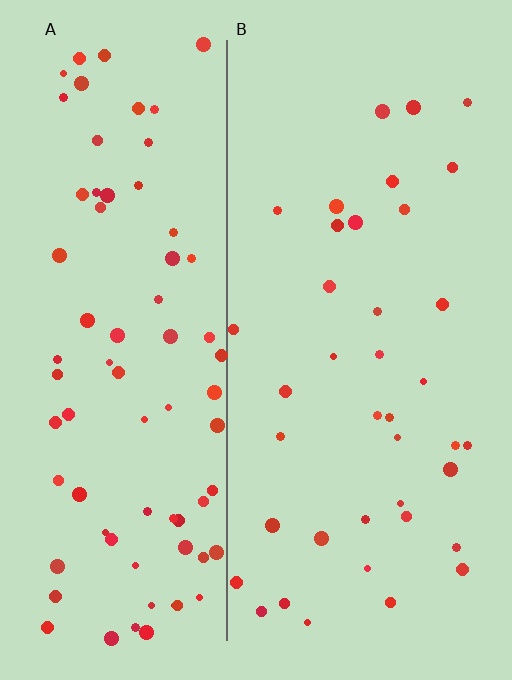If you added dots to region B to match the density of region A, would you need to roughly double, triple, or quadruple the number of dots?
Approximately double.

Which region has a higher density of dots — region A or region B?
A (the left).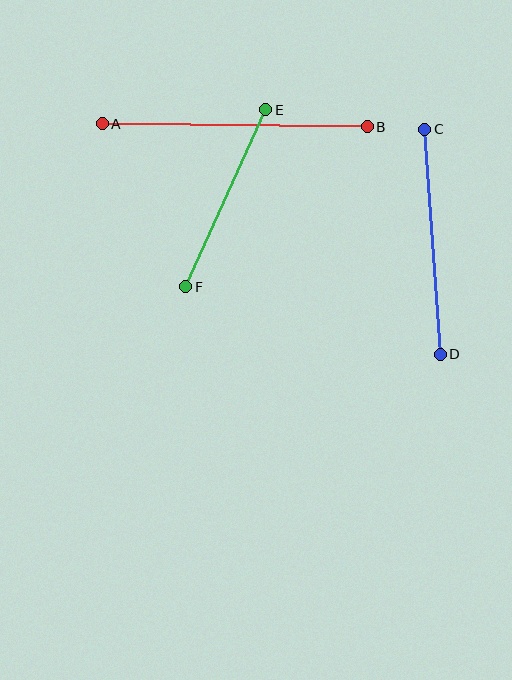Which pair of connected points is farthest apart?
Points A and B are farthest apart.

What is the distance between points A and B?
The distance is approximately 265 pixels.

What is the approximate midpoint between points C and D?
The midpoint is at approximately (433, 242) pixels.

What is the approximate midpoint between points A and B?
The midpoint is at approximately (235, 125) pixels.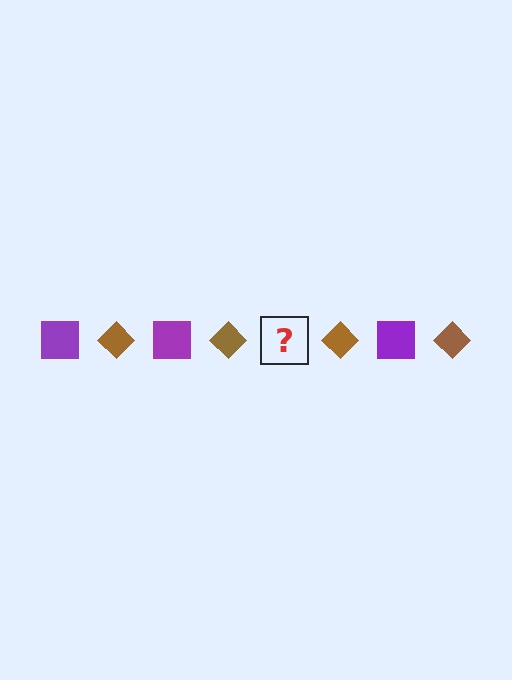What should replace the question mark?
The question mark should be replaced with a purple square.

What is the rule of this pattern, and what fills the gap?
The rule is that the pattern alternates between purple square and brown diamond. The gap should be filled with a purple square.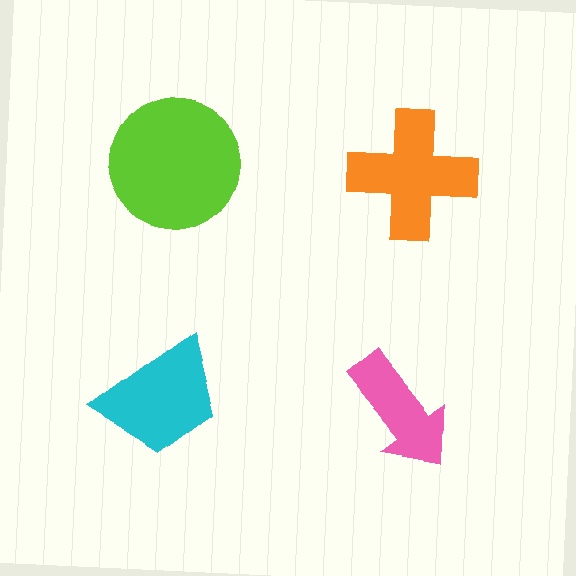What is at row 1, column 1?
A lime circle.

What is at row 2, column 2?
A pink arrow.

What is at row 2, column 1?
A cyan trapezoid.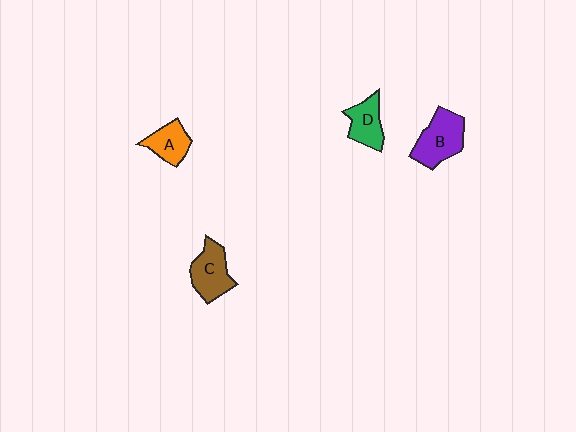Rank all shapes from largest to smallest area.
From largest to smallest: B (purple), C (brown), D (green), A (orange).